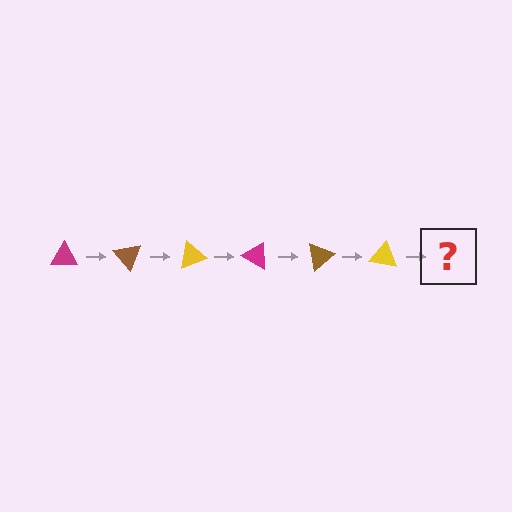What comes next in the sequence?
The next element should be a magenta triangle, rotated 300 degrees from the start.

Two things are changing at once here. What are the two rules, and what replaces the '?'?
The two rules are that it rotates 50 degrees each step and the color cycles through magenta, brown, and yellow. The '?' should be a magenta triangle, rotated 300 degrees from the start.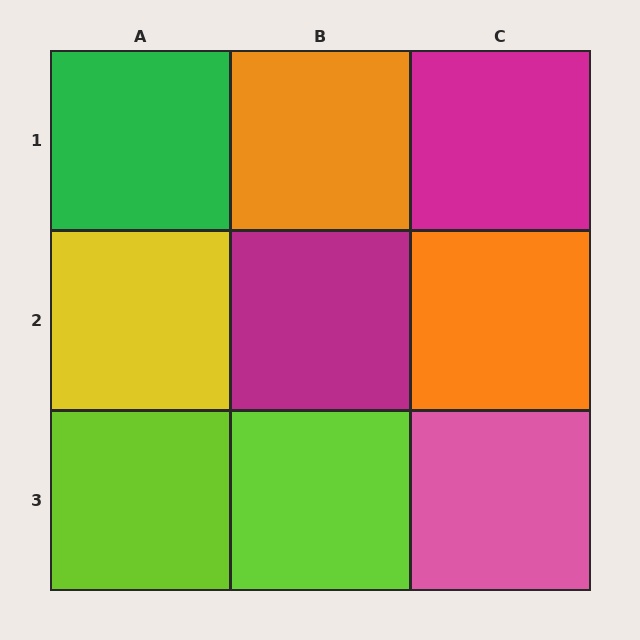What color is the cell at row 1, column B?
Orange.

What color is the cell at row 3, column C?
Pink.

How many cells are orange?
2 cells are orange.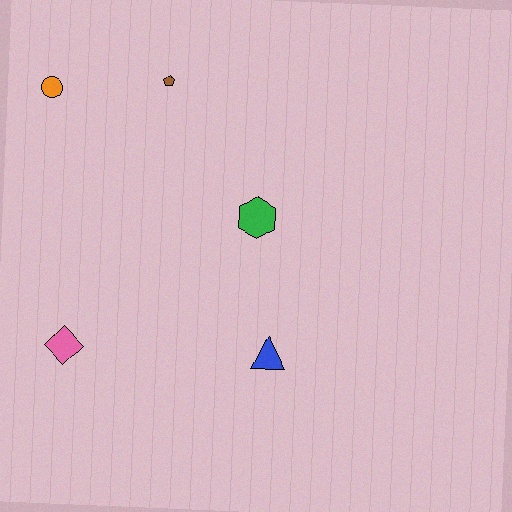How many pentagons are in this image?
There is 1 pentagon.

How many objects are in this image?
There are 5 objects.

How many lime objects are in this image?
There are no lime objects.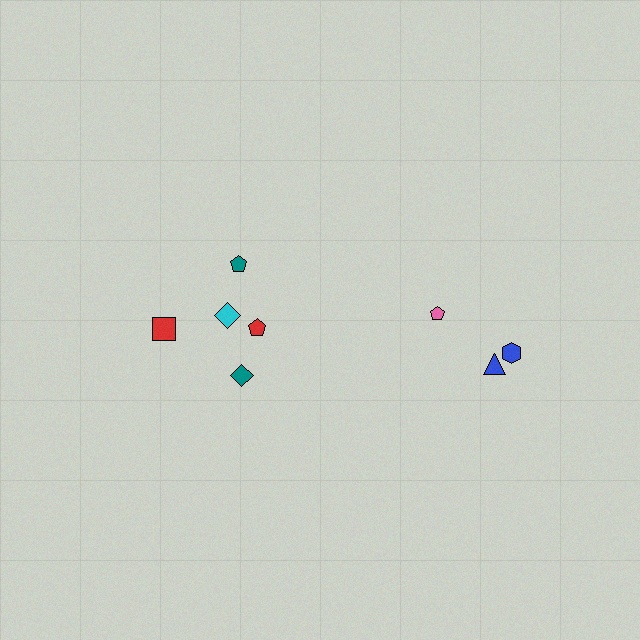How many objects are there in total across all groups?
There are 8 objects.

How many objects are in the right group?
There are 3 objects.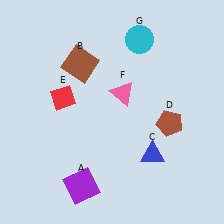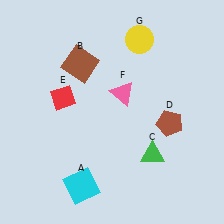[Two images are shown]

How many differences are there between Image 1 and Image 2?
There are 3 differences between the two images.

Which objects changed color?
A changed from purple to cyan. C changed from blue to green. G changed from cyan to yellow.